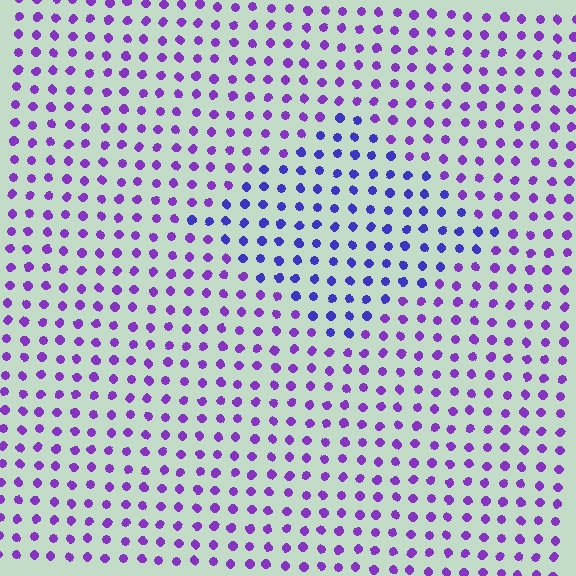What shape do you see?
I see a diamond.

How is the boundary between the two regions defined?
The boundary is defined purely by a slight shift in hue (about 31 degrees). Spacing, size, and orientation are identical on both sides.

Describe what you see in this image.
The image is filled with small purple elements in a uniform arrangement. A diamond-shaped region is visible where the elements are tinted to a slightly different hue, forming a subtle color boundary.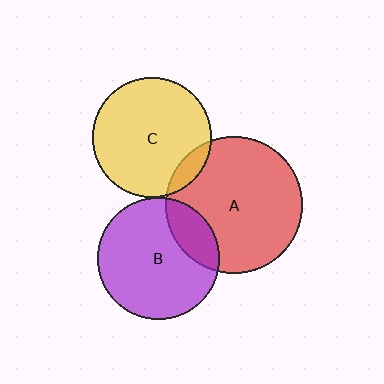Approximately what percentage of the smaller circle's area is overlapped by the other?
Approximately 5%.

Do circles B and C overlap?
Yes.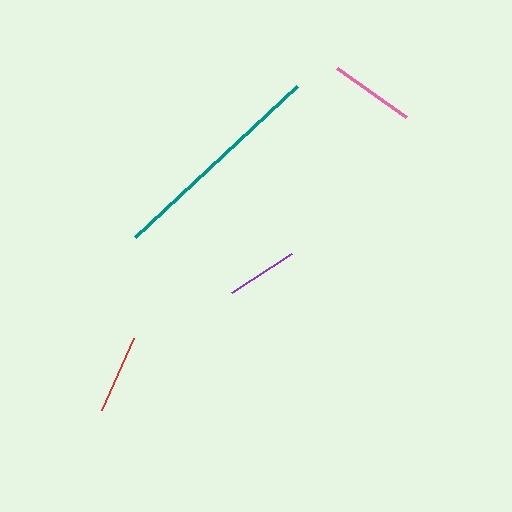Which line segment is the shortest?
The purple line is the shortest at approximately 71 pixels.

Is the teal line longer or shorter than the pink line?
The teal line is longer than the pink line.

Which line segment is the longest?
The teal line is the longest at approximately 221 pixels.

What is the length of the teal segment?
The teal segment is approximately 221 pixels long.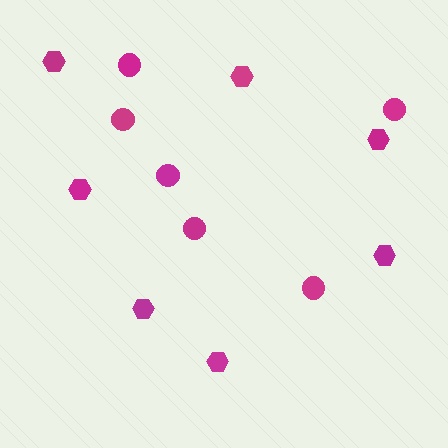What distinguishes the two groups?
There are 2 groups: one group of circles (6) and one group of hexagons (7).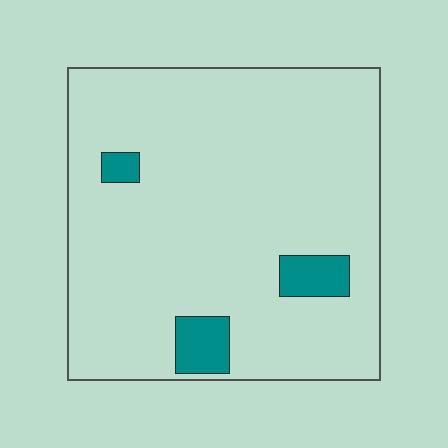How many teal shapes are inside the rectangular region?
3.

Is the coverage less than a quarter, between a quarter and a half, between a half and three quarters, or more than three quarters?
Less than a quarter.